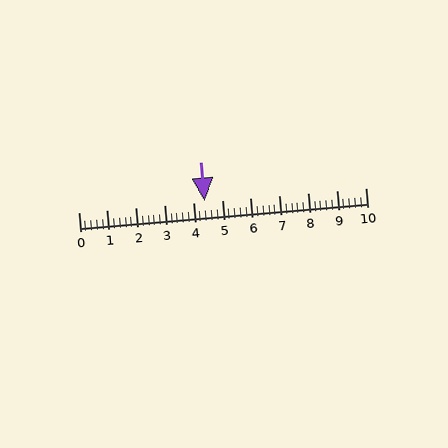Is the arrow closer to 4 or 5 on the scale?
The arrow is closer to 4.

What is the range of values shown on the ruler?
The ruler shows values from 0 to 10.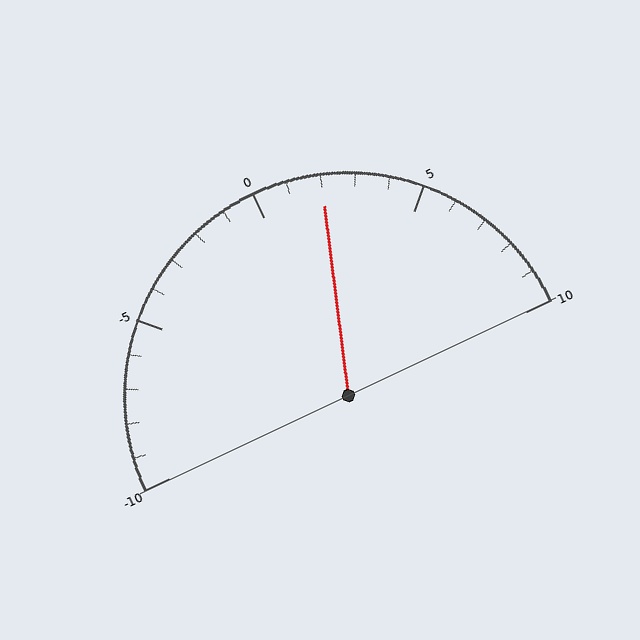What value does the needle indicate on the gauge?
The needle indicates approximately 2.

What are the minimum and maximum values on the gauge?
The gauge ranges from -10 to 10.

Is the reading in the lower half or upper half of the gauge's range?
The reading is in the upper half of the range (-10 to 10).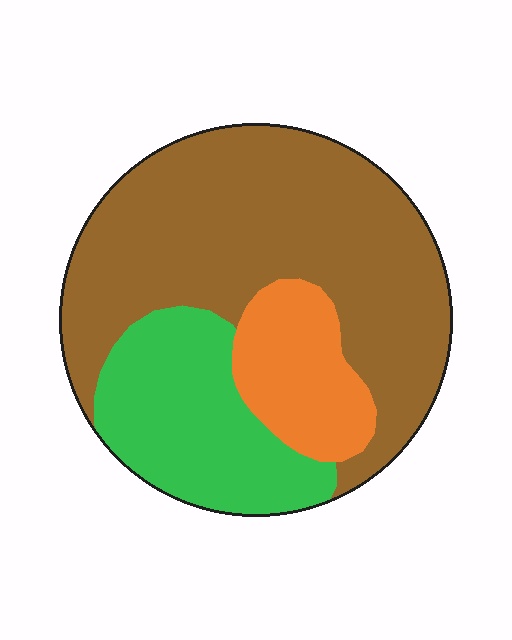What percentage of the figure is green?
Green covers about 25% of the figure.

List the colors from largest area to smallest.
From largest to smallest: brown, green, orange.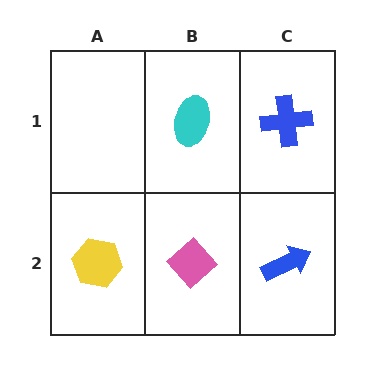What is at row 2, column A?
A yellow hexagon.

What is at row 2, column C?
A blue arrow.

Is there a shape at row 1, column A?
No, that cell is empty.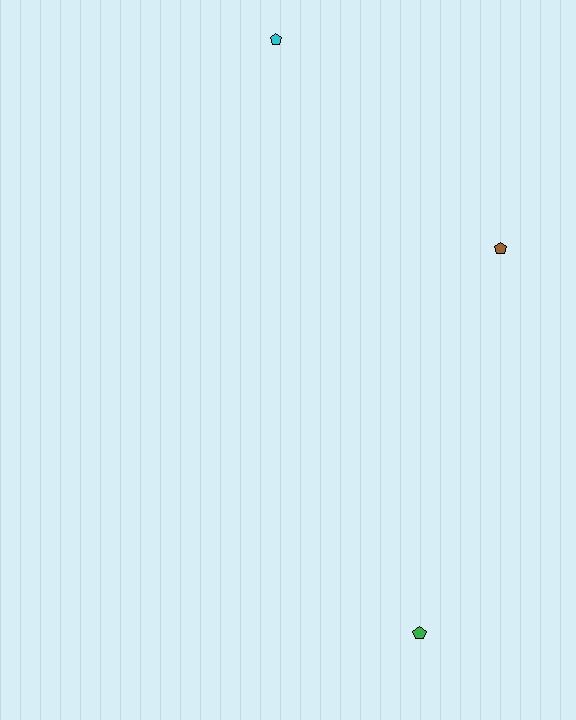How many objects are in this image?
There are 3 objects.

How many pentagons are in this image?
There are 3 pentagons.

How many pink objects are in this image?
There are no pink objects.